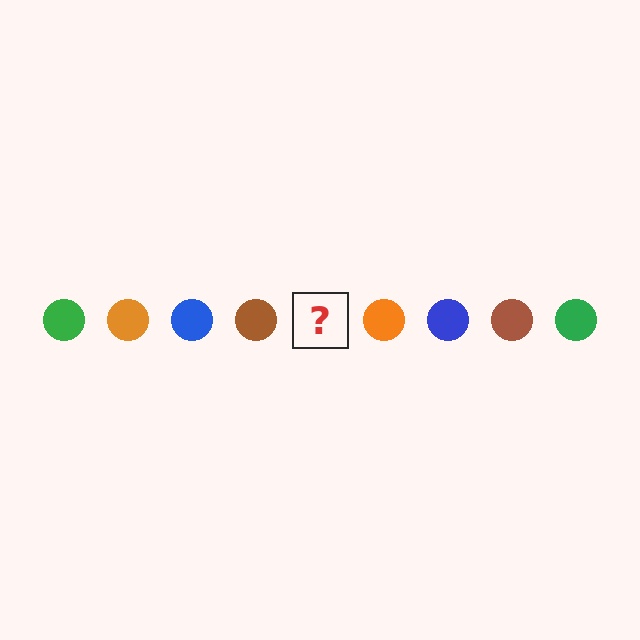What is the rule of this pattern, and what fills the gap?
The rule is that the pattern cycles through green, orange, blue, brown circles. The gap should be filled with a green circle.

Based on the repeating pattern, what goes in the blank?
The blank should be a green circle.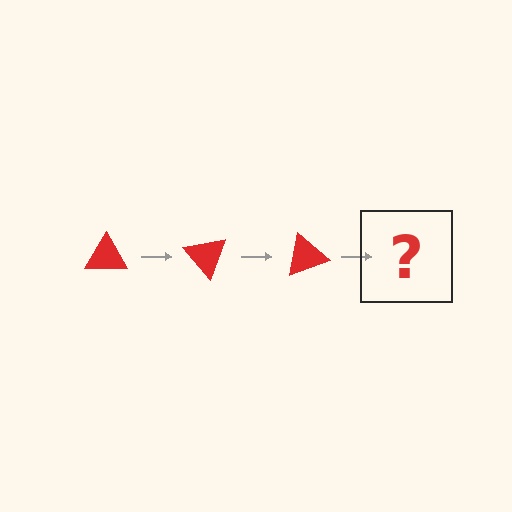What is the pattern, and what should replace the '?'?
The pattern is that the triangle rotates 50 degrees each step. The '?' should be a red triangle rotated 150 degrees.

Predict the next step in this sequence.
The next step is a red triangle rotated 150 degrees.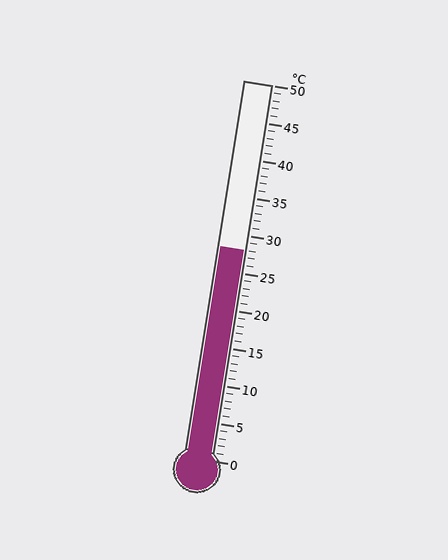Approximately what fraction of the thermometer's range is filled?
The thermometer is filled to approximately 55% of its range.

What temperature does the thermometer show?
The thermometer shows approximately 28°C.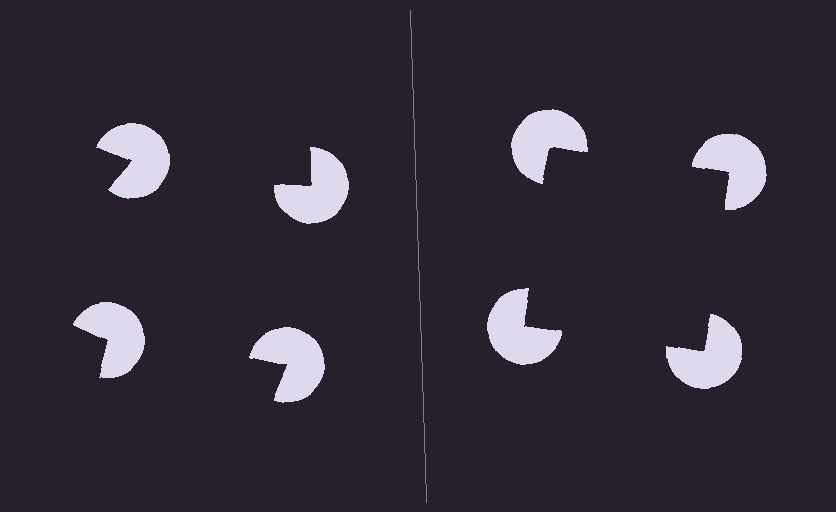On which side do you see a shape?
An illusory square appears on the right side. On the left side the wedge cuts are rotated, so no coherent shape forms.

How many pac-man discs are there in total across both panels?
8 — 4 on each side.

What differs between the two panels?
The pac-man discs are positioned identically on both sides; only the wedge orientations differ. On the right they align to a square; on the left they are misaligned.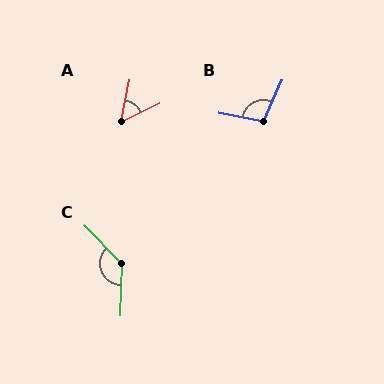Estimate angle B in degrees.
Approximately 103 degrees.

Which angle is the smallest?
A, at approximately 52 degrees.